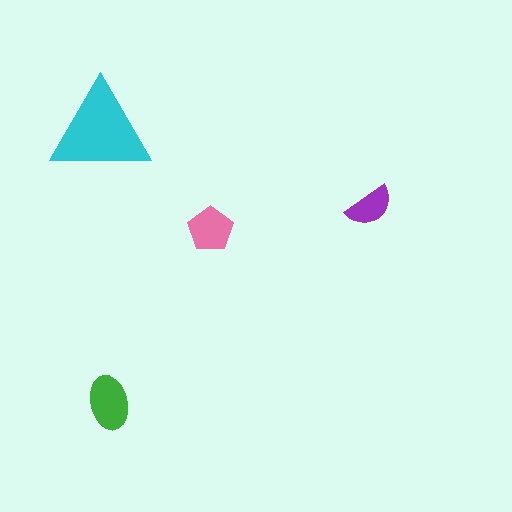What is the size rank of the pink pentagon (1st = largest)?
3rd.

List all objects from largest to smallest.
The cyan triangle, the green ellipse, the pink pentagon, the purple semicircle.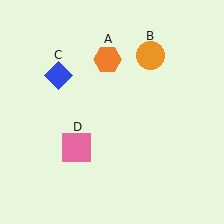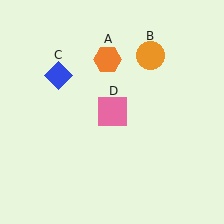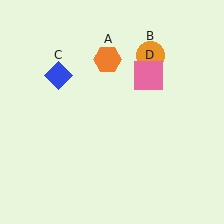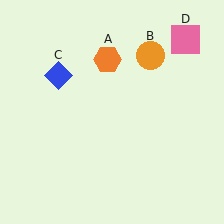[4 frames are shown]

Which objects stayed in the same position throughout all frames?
Orange hexagon (object A) and orange circle (object B) and blue diamond (object C) remained stationary.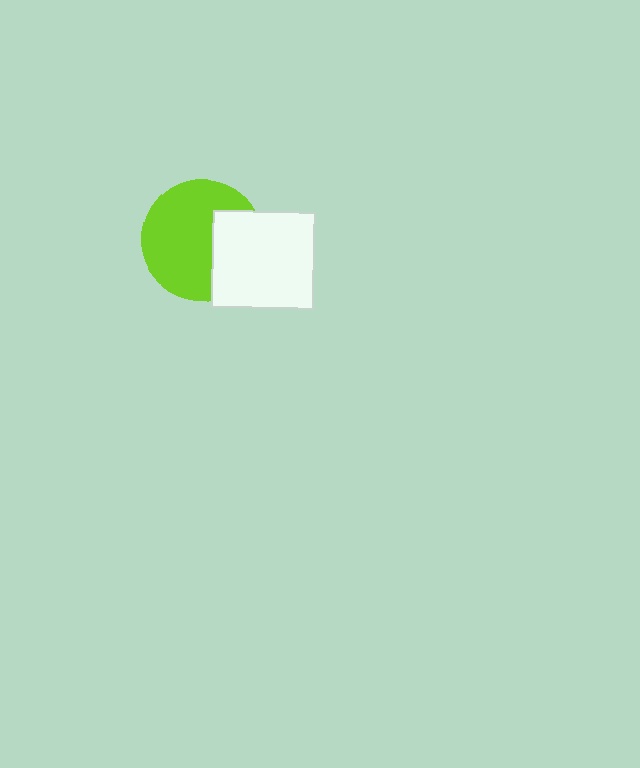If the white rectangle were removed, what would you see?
You would see the complete lime circle.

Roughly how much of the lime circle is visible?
Most of it is visible (roughly 68%).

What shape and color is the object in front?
The object in front is a white rectangle.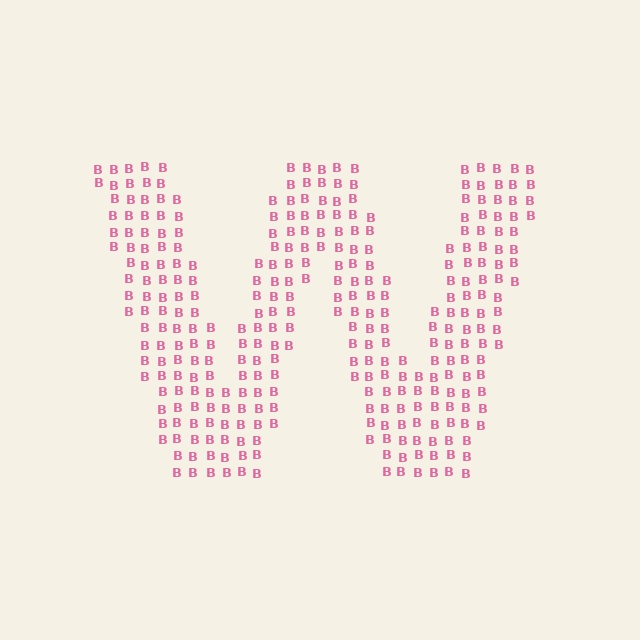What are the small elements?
The small elements are letter B's.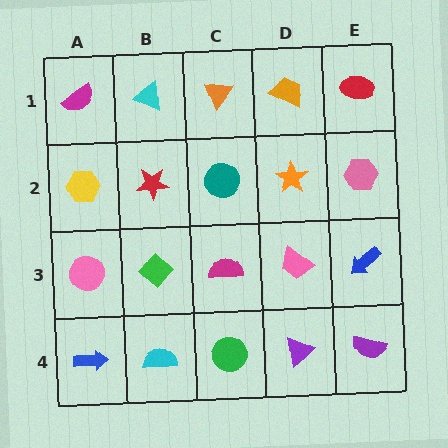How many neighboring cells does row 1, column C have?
3.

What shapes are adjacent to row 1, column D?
An orange star (row 2, column D), an orange triangle (row 1, column C), a red ellipse (row 1, column E).